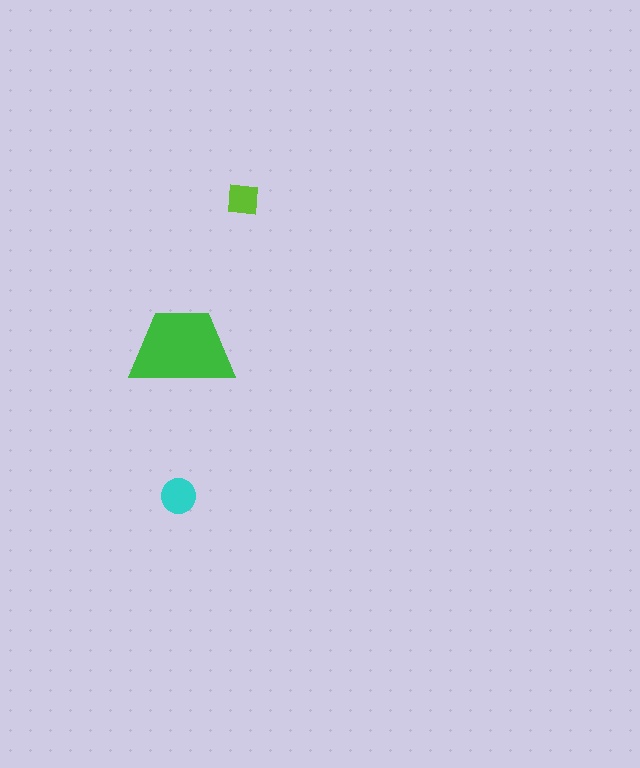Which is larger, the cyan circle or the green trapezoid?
The green trapezoid.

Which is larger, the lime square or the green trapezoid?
The green trapezoid.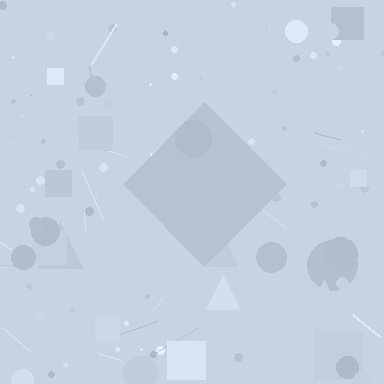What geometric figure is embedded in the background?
A diamond is embedded in the background.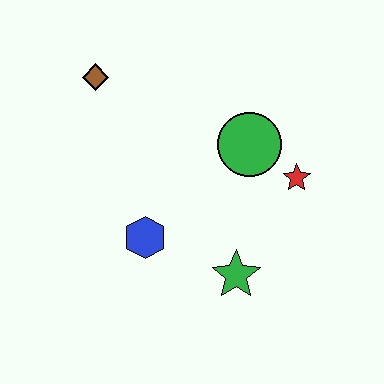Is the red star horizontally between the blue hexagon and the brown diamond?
No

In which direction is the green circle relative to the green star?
The green circle is above the green star.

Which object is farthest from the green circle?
The brown diamond is farthest from the green circle.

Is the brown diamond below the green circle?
No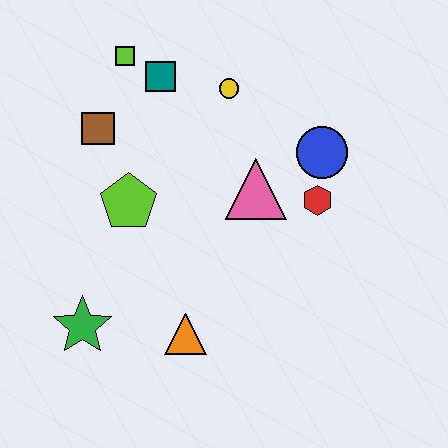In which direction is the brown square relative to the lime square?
The brown square is below the lime square.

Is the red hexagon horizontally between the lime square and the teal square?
No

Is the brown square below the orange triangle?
No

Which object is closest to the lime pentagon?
The brown square is closest to the lime pentagon.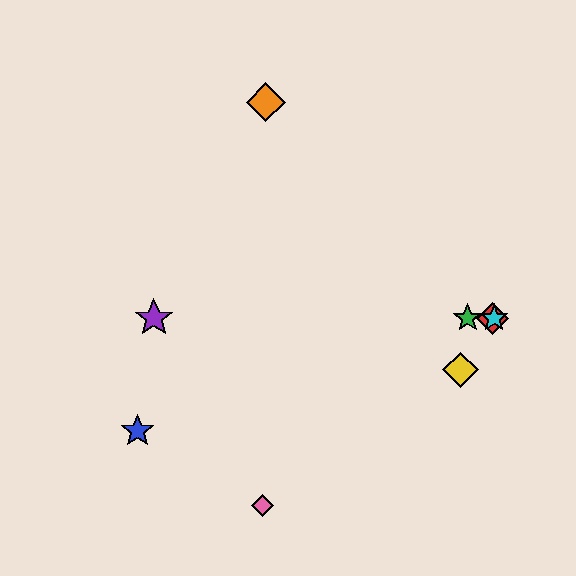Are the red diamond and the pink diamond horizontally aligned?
No, the red diamond is at y≈318 and the pink diamond is at y≈506.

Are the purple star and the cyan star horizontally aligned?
Yes, both are at y≈318.